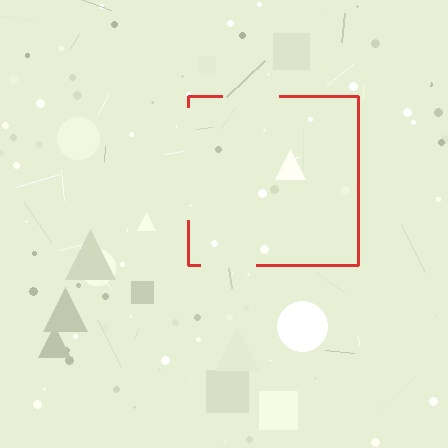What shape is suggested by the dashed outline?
The dashed outline suggests a square.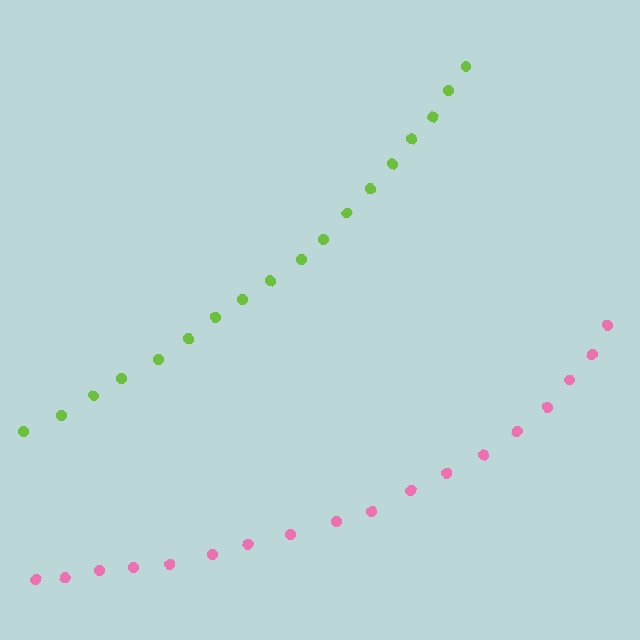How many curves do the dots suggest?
There are 2 distinct paths.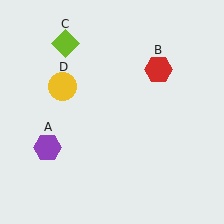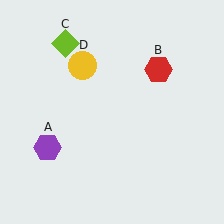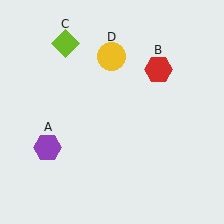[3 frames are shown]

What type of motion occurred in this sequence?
The yellow circle (object D) rotated clockwise around the center of the scene.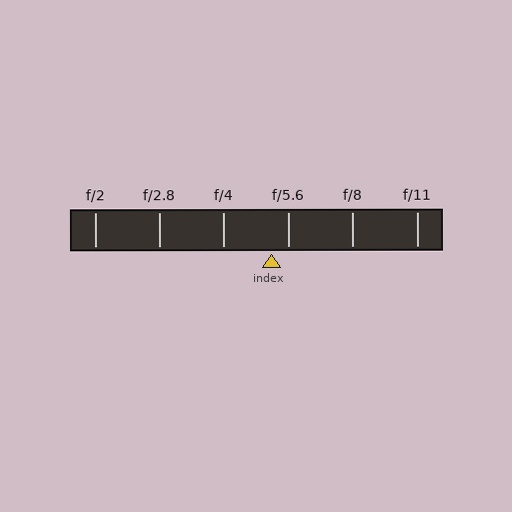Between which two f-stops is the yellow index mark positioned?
The index mark is between f/4 and f/5.6.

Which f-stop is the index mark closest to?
The index mark is closest to f/5.6.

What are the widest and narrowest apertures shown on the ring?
The widest aperture shown is f/2 and the narrowest is f/11.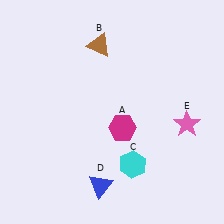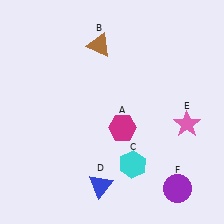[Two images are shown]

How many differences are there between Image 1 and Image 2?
There is 1 difference between the two images.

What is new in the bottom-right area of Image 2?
A purple circle (F) was added in the bottom-right area of Image 2.